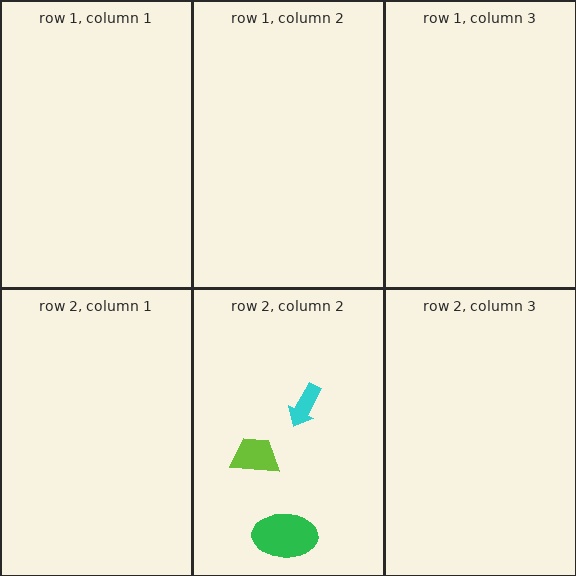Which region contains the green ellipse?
The row 2, column 2 region.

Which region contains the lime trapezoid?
The row 2, column 2 region.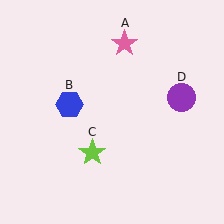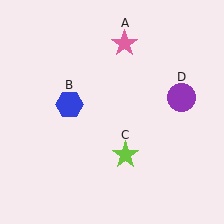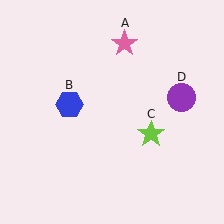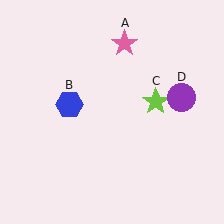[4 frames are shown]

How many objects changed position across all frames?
1 object changed position: lime star (object C).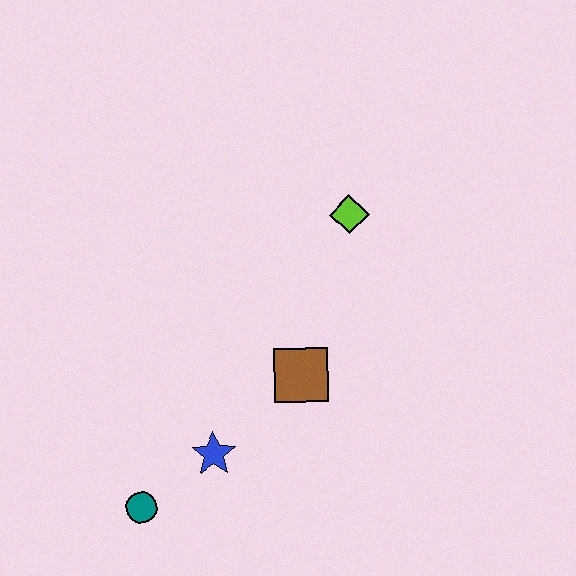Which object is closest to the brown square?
The blue star is closest to the brown square.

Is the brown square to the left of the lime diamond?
Yes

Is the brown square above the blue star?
Yes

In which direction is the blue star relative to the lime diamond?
The blue star is below the lime diamond.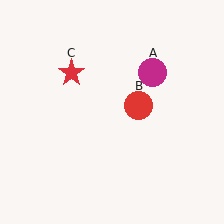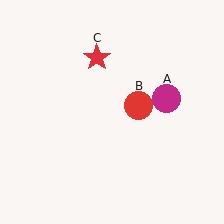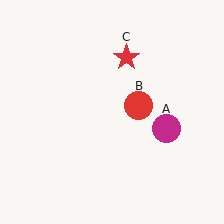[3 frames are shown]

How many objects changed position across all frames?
2 objects changed position: magenta circle (object A), red star (object C).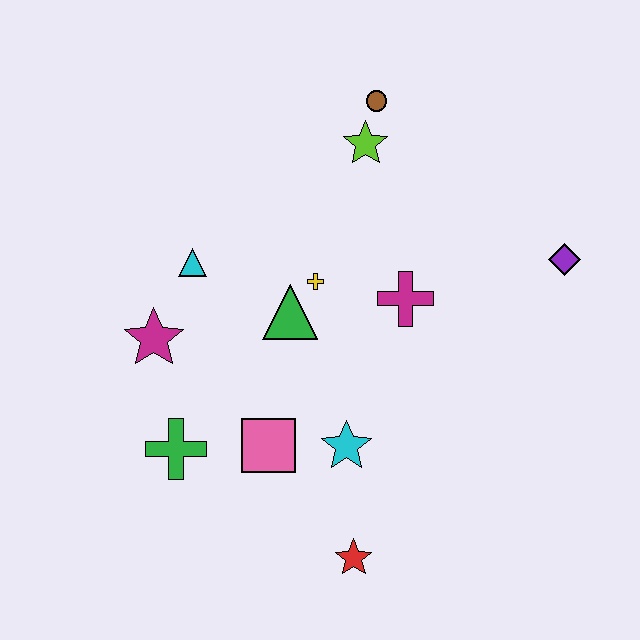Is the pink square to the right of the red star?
No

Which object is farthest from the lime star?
The red star is farthest from the lime star.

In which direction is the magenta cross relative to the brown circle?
The magenta cross is below the brown circle.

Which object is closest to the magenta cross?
The yellow cross is closest to the magenta cross.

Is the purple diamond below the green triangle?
No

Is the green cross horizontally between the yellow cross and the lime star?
No